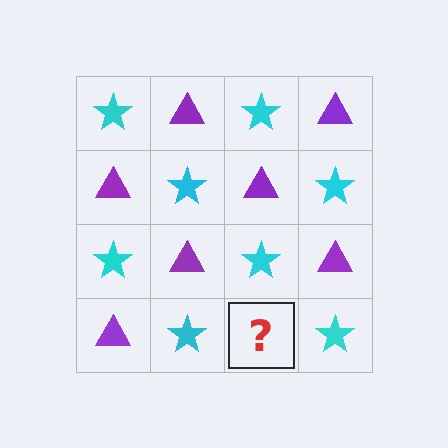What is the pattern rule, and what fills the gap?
The rule is that it alternates cyan star and purple triangle in a checkerboard pattern. The gap should be filled with a purple triangle.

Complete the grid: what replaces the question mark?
The question mark should be replaced with a purple triangle.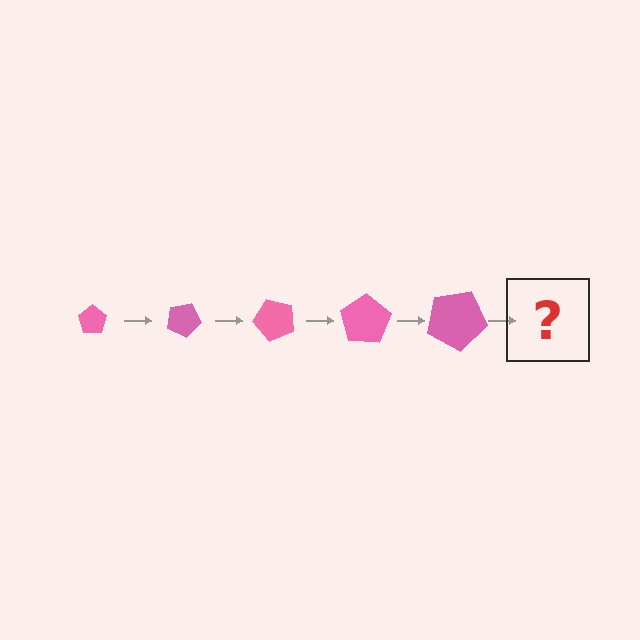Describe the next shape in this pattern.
It should be a pentagon, larger than the previous one and rotated 125 degrees from the start.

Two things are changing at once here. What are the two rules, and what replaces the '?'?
The two rules are that the pentagon grows larger each step and it rotates 25 degrees each step. The '?' should be a pentagon, larger than the previous one and rotated 125 degrees from the start.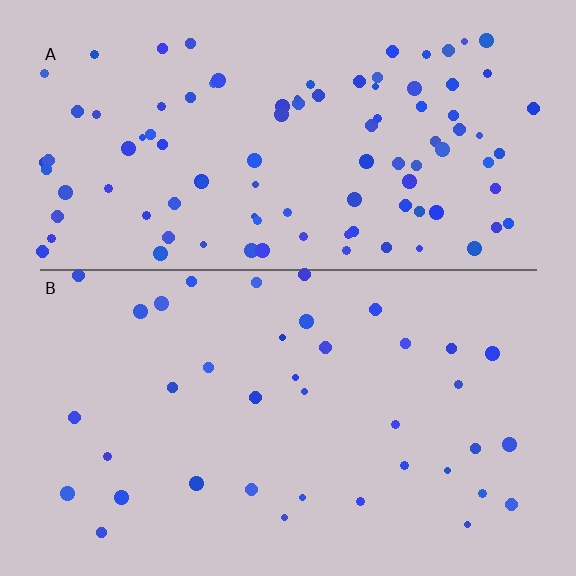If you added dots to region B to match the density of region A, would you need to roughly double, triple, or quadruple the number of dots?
Approximately triple.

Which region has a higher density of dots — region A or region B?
A (the top).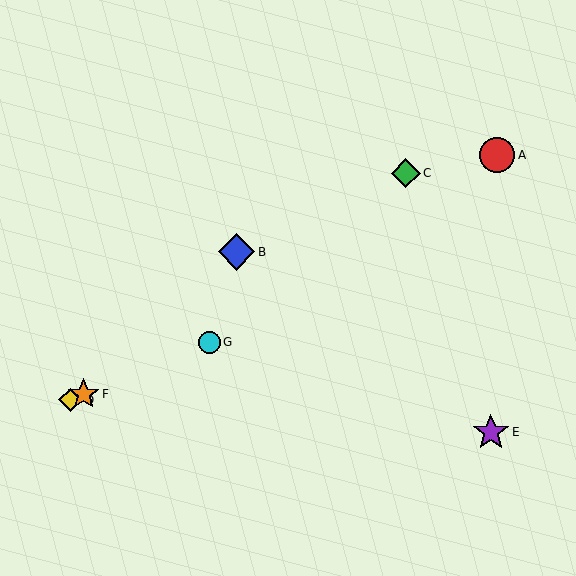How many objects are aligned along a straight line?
3 objects (D, F, G) are aligned along a straight line.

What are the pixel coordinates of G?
Object G is at (209, 342).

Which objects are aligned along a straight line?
Objects D, F, G are aligned along a straight line.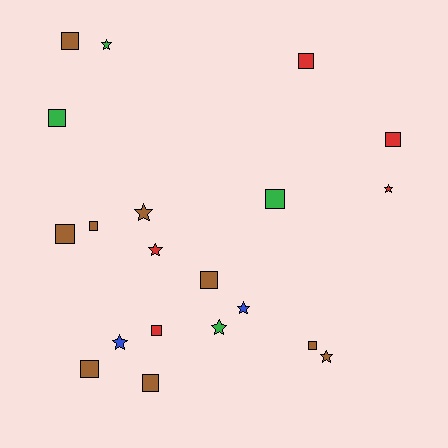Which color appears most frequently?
Brown, with 9 objects.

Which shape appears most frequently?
Square, with 12 objects.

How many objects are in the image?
There are 20 objects.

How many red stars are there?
There are 2 red stars.